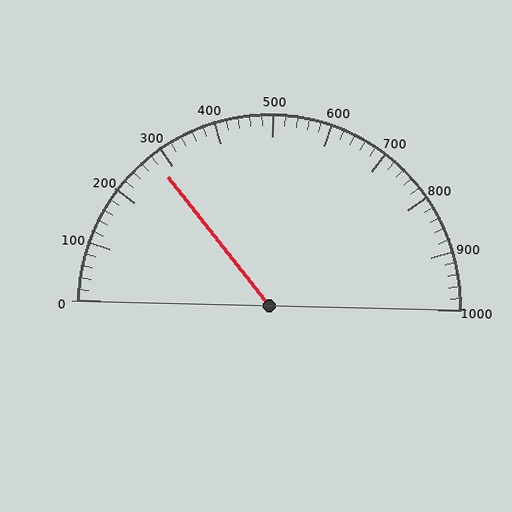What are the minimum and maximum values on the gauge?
The gauge ranges from 0 to 1000.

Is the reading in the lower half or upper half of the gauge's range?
The reading is in the lower half of the range (0 to 1000).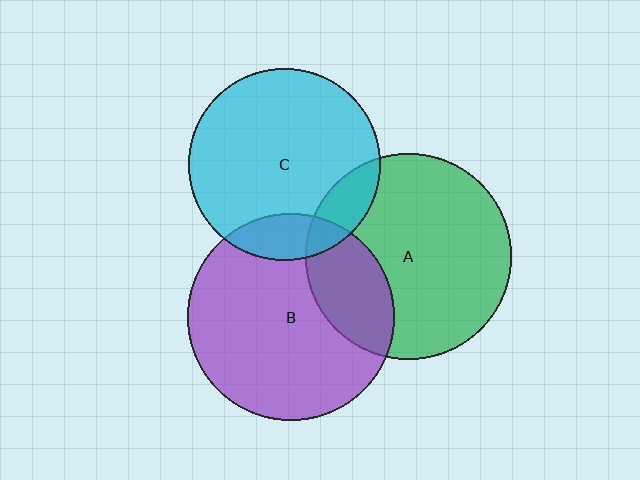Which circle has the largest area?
Circle B (purple).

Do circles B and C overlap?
Yes.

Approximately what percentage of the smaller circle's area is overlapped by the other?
Approximately 15%.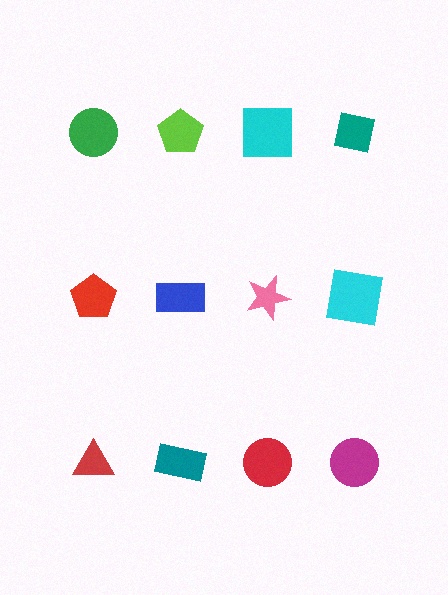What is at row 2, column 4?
A cyan square.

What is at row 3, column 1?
A red triangle.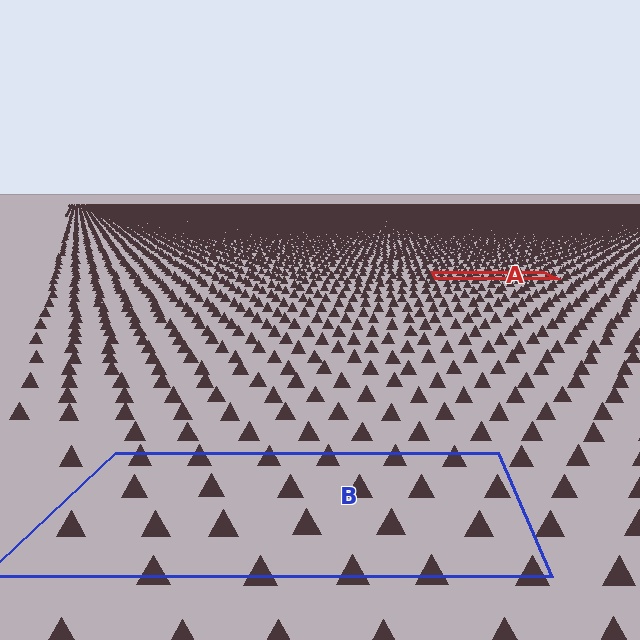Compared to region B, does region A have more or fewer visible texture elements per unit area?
Region A has more texture elements per unit area — they are packed more densely because it is farther away.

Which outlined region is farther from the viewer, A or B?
Region A is farther from the viewer — the texture elements inside it appear smaller and more densely packed.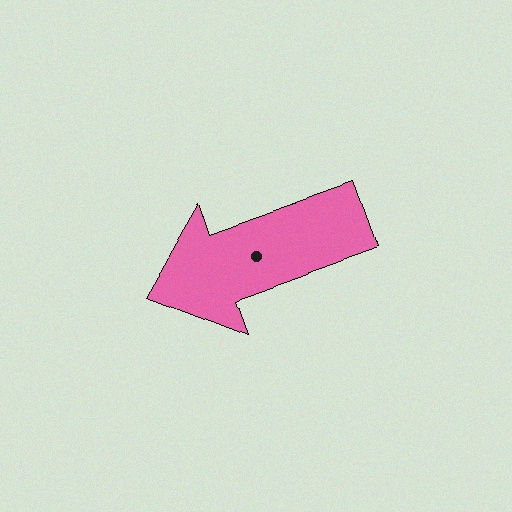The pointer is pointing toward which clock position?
Roughly 8 o'clock.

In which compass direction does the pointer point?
West.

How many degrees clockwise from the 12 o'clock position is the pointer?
Approximately 250 degrees.